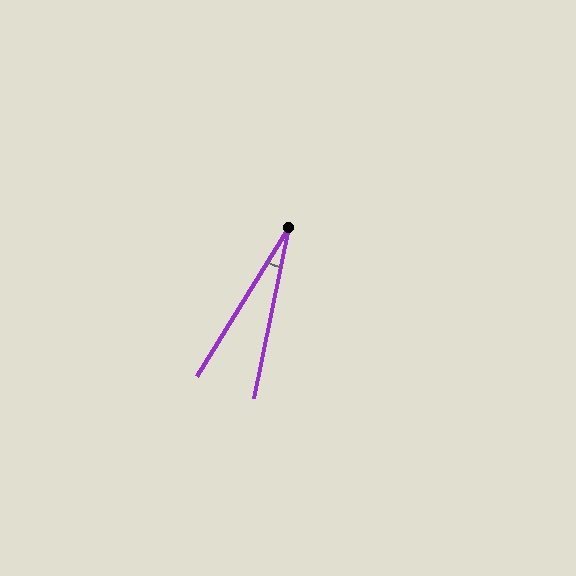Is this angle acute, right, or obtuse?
It is acute.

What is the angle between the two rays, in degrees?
Approximately 20 degrees.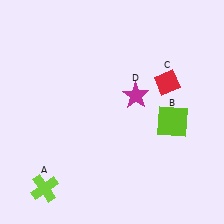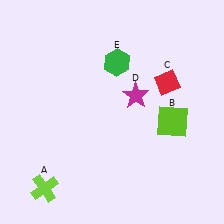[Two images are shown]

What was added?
A green hexagon (E) was added in Image 2.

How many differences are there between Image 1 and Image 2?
There is 1 difference between the two images.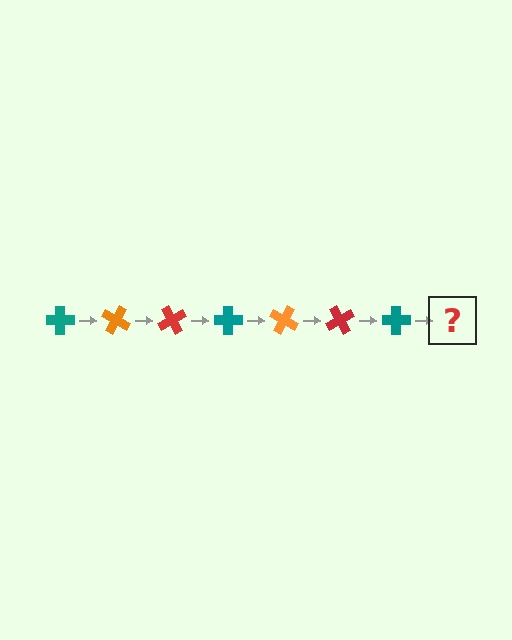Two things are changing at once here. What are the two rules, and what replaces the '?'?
The two rules are that it rotates 30 degrees each step and the color cycles through teal, orange, and red. The '?' should be an orange cross, rotated 210 degrees from the start.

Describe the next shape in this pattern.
It should be an orange cross, rotated 210 degrees from the start.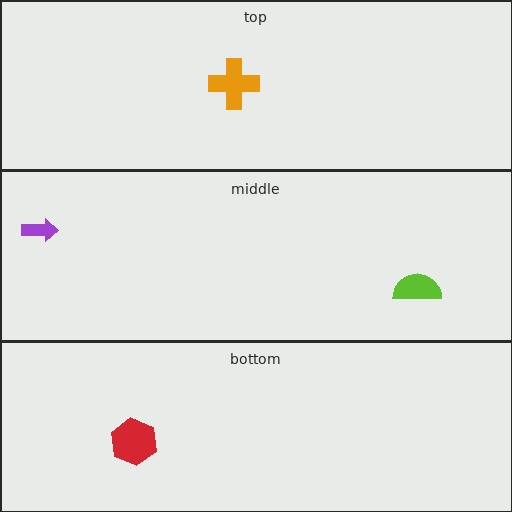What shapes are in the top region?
The orange cross.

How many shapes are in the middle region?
2.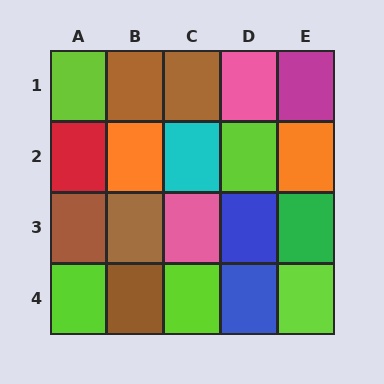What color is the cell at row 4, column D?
Blue.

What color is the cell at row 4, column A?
Lime.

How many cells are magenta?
1 cell is magenta.